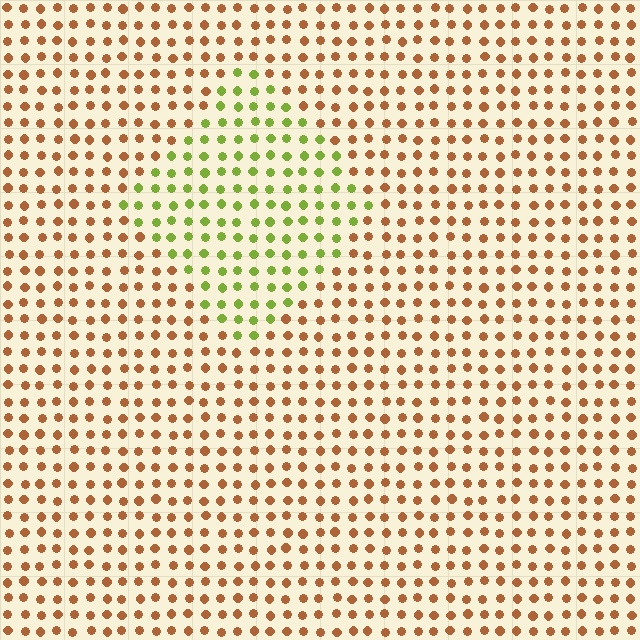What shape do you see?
I see a diamond.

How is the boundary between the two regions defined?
The boundary is defined purely by a slight shift in hue (about 63 degrees). Spacing, size, and orientation are identical on both sides.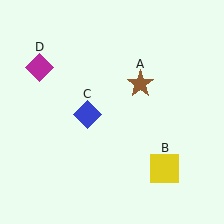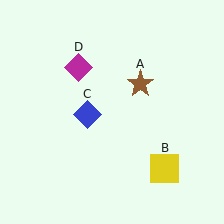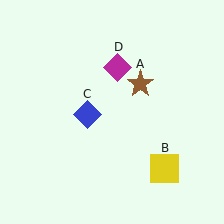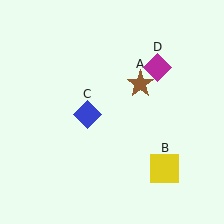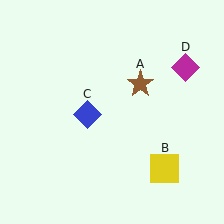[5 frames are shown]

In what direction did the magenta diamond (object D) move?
The magenta diamond (object D) moved right.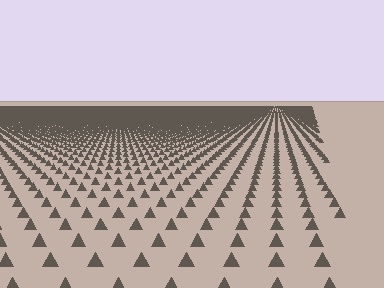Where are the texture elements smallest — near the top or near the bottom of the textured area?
Near the top.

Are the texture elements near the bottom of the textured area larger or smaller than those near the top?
Larger. Near the bottom, elements are closer to the viewer and appear at a bigger on-screen size.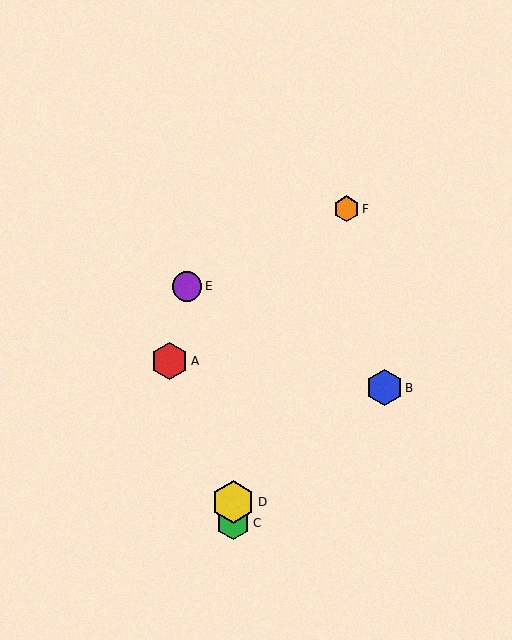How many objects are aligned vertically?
2 objects (C, D) are aligned vertically.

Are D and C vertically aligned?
Yes, both are at x≈233.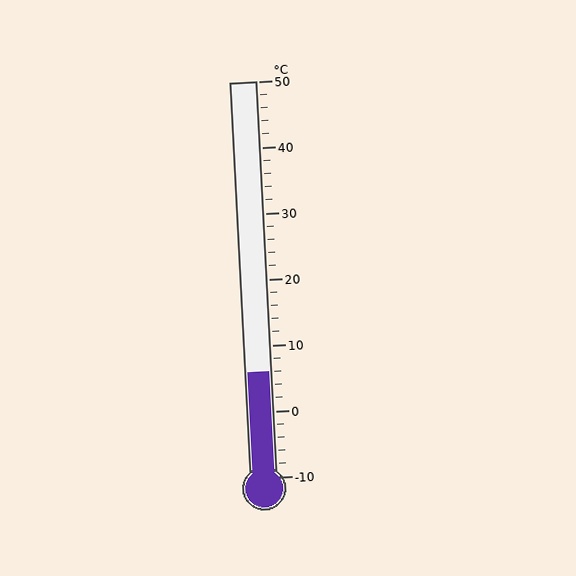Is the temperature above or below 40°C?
The temperature is below 40°C.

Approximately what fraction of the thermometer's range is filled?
The thermometer is filled to approximately 25% of its range.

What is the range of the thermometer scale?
The thermometer scale ranges from -10°C to 50°C.